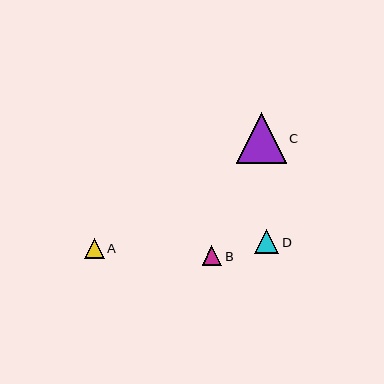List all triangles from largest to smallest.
From largest to smallest: C, D, A, B.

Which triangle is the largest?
Triangle C is the largest with a size of approximately 50 pixels.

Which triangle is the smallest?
Triangle B is the smallest with a size of approximately 20 pixels.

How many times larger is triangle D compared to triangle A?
Triangle D is approximately 1.2 times the size of triangle A.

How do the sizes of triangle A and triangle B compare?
Triangle A and triangle B are approximately the same size.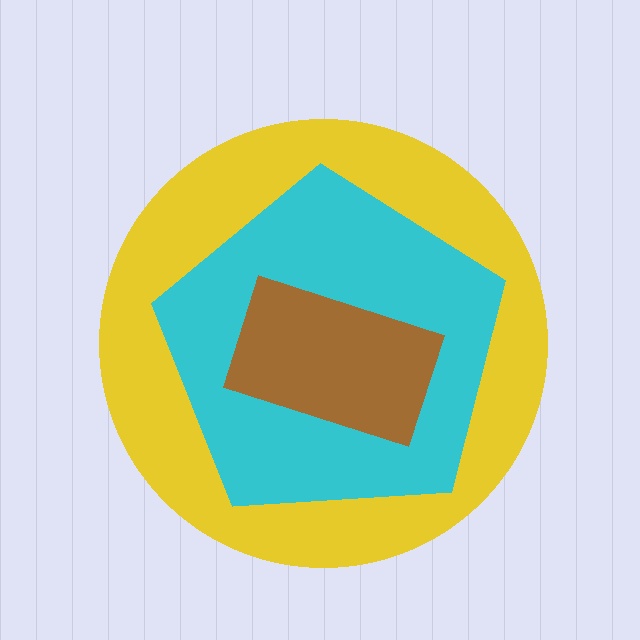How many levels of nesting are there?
3.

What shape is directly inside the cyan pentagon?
The brown rectangle.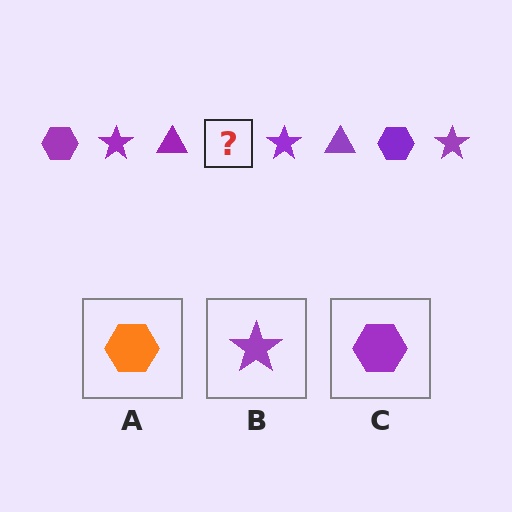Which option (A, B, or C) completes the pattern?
C.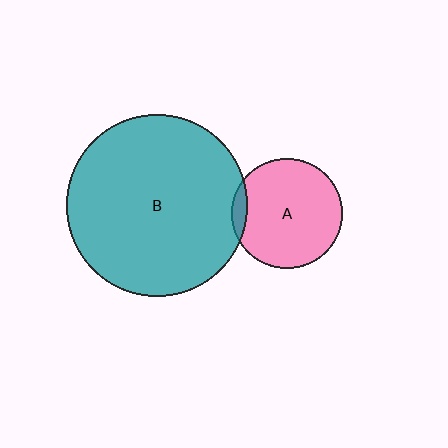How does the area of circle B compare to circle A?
Approximately 2.7 times.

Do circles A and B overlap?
Yes.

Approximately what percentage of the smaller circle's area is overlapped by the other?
Approximately 5%.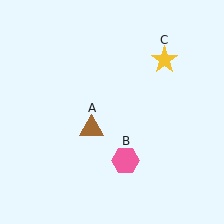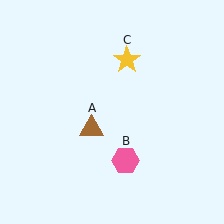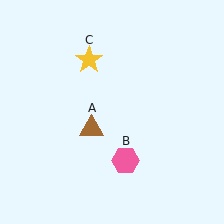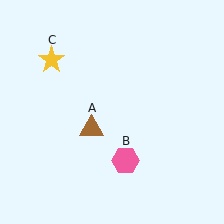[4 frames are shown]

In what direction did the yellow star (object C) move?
The yellow star (object C) moved left.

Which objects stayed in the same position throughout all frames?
Brown triangle (object A) and pink hexagon (object B) remained stationary.